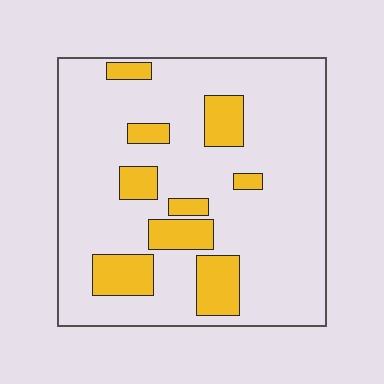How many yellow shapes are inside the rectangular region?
9.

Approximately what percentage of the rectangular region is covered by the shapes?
Approximately 20%.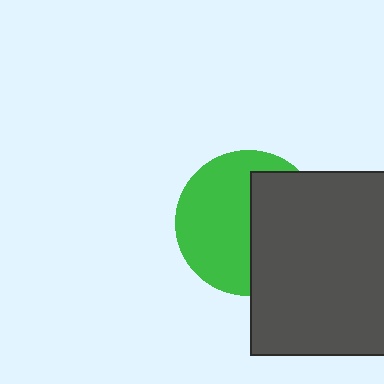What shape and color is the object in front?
The object in front is a dark gray square.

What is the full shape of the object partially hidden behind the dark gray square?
The partially hidden object is a green circle.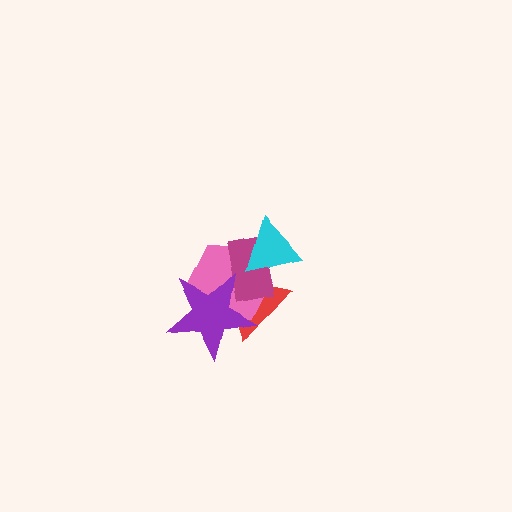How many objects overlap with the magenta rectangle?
4 objects overlap with the magenta rectangle.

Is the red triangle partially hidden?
Yes, it is partially covered by another shape.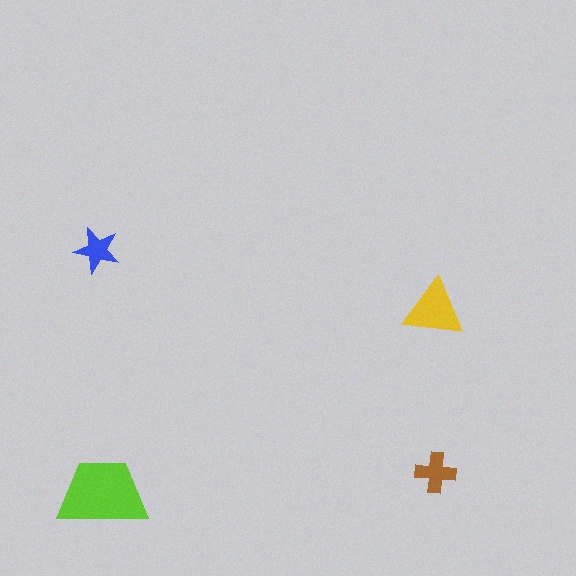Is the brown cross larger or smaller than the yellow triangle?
Smaller.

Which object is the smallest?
The blue star.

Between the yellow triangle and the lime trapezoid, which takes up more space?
The lime trapezoid.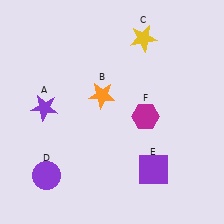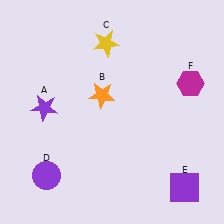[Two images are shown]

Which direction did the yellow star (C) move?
The yellow star (C) moved left.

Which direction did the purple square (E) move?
The purple square (E) moved right.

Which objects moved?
The objects that moved are: the yellow star (C), the purple square (E), the magenta hexagon (F).